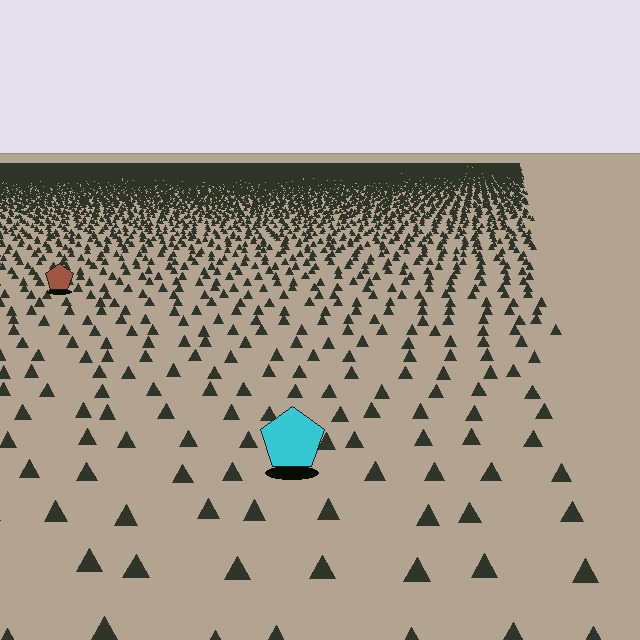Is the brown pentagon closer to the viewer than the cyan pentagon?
No. The cyan pentagon is closer — you can tell from the texture gradient: the ground texture is coarser near it.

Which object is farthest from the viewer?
The brown pentagon is farthest from the viewer. It appears smaller and the ground texture around it is denser.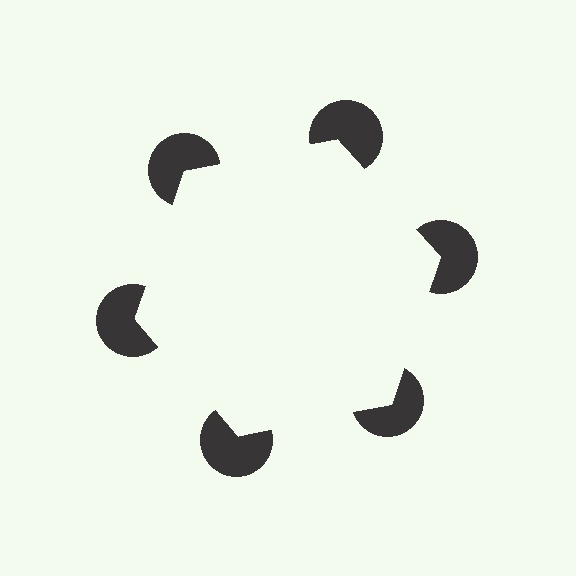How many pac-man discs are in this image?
There are 6 — one at each vertex of the illusory hexagon.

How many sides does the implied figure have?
6 sides.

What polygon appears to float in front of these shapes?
An illusory hexagon — its edges are inferred from the aligned wedge cuts in the pac-man discs, not physically drawn.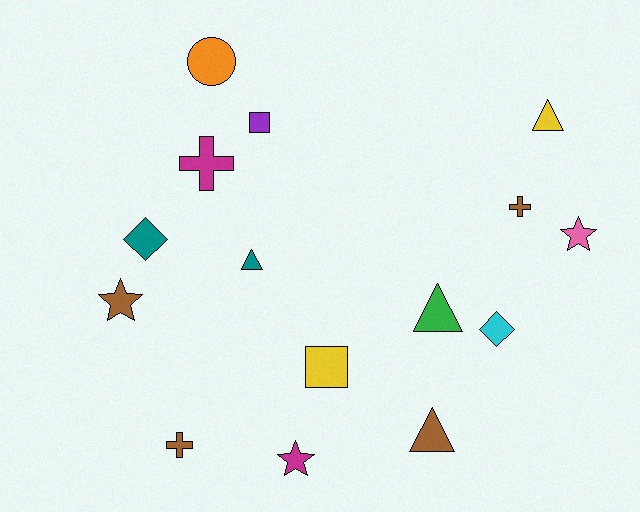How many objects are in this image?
There are 15 objects.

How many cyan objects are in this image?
There is 1 cyan object.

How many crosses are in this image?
There are 3 crosses.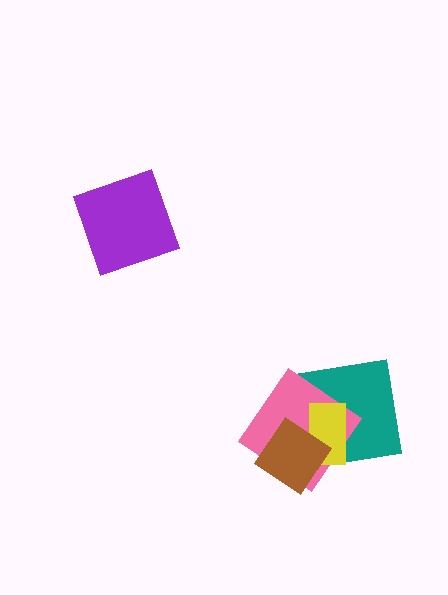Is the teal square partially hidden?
Yes, it is partially covered by another shape.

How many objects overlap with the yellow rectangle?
3 objects overlap with the yellow rectangle.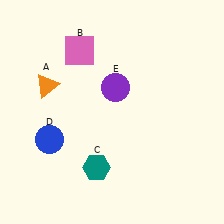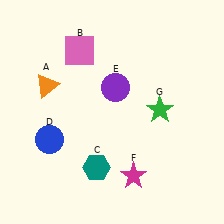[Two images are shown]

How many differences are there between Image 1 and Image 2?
There are 2 differences between the two images.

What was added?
A magenta star (F), a green star (G) were added in Image 2.